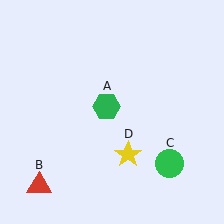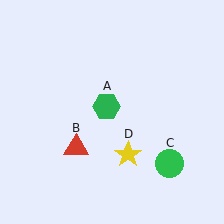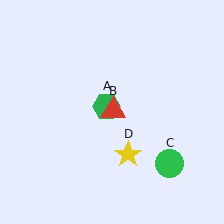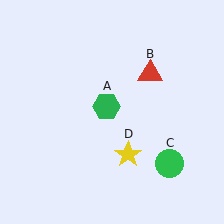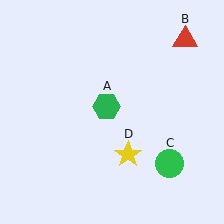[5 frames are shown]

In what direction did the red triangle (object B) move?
The red triangle (object B) moved up and to the right.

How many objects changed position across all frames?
1 object changed position: red triangle (object B).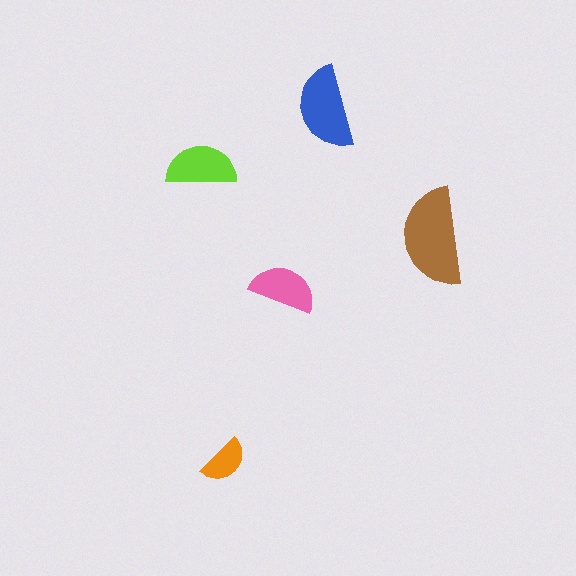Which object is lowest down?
The orange semicircle is bottommost.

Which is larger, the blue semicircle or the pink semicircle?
The blue one.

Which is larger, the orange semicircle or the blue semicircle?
The blue one.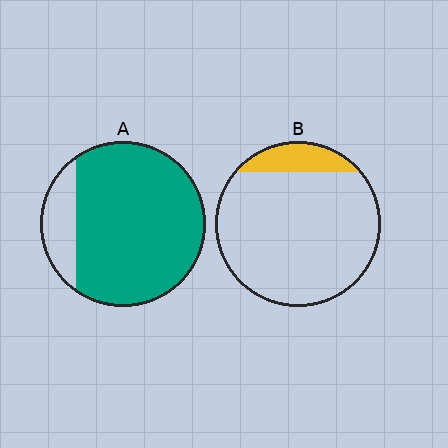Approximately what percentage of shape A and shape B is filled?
A is approximately 85% and B is approximately 15%.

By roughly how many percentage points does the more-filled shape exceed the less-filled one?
By roughly 70 percentage points (A over B).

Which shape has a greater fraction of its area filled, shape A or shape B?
Shape A.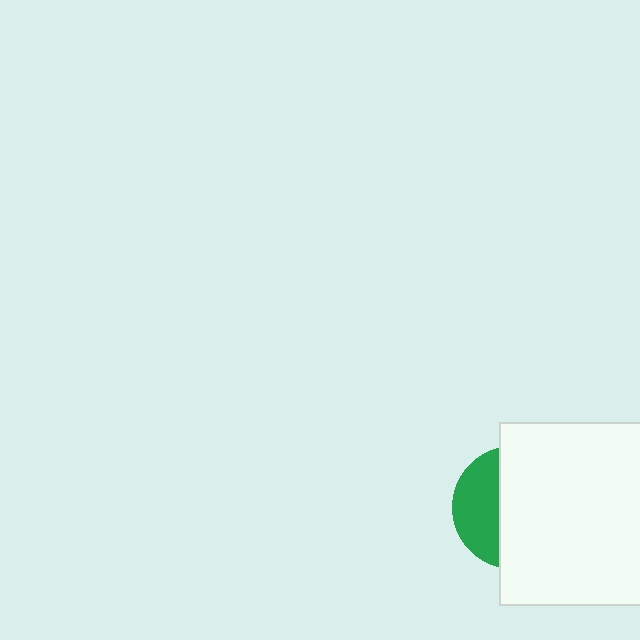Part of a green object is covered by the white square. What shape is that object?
It is a circle.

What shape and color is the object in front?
The object in front is a white square.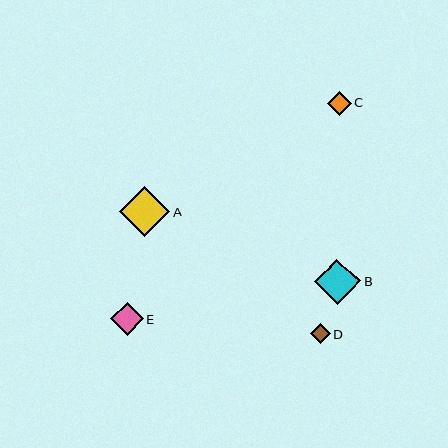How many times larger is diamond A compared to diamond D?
Diamond A is approximately 2.5 times the size of diamond D.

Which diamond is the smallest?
Diamond D is the smallest with a size of approximately 20 pixels.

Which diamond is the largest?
Diamond A is the largest with a size of approximately 50 pixels.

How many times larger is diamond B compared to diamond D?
Diamond B is approximately 2.3 times the size of diamond D.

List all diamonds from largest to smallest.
From largest to smallest: A, B, E, C, D.